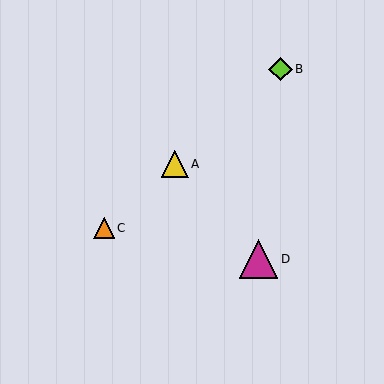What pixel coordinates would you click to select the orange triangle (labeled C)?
Click at (104, 228) to select the orange triangle C.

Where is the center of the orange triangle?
The center of the orange triangle is at (104, 228).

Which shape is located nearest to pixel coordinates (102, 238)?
The orange triangle (labeled C) at (104, 228) is nearest to that location.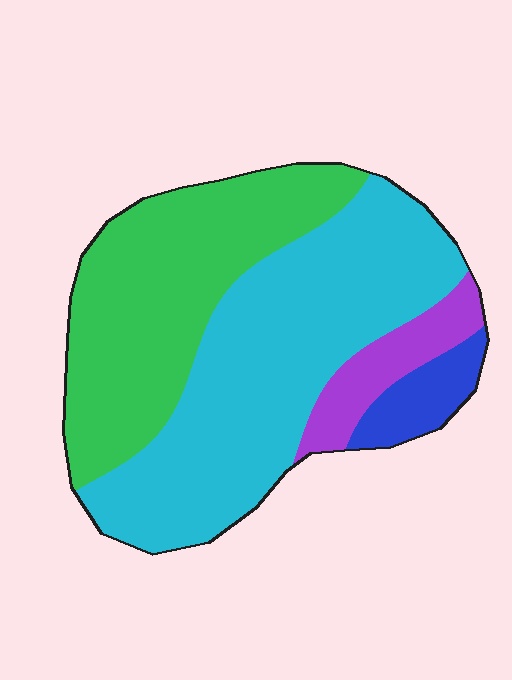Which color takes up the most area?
Cyan, at roughly 50%.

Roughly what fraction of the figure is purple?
Purple covers 9% of the figure.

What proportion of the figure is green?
Green takes up about three eighths (3/8) of the figure.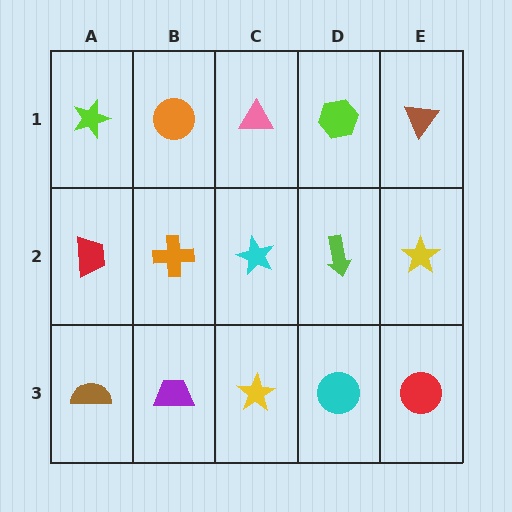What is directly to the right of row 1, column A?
An orange circle.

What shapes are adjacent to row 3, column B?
An orange cross (row 2, column B), a brown semicircle (row 3, column A), a yellow star (row 3, column C).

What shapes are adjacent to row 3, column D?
A lime arrow (row 2, column D), a yellow star (row 3, column C), a red circle (row 3, column E).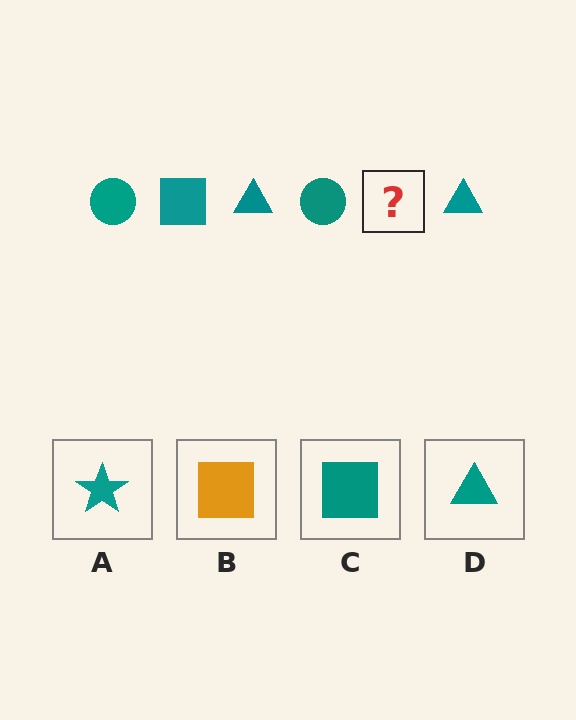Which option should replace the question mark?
Option C.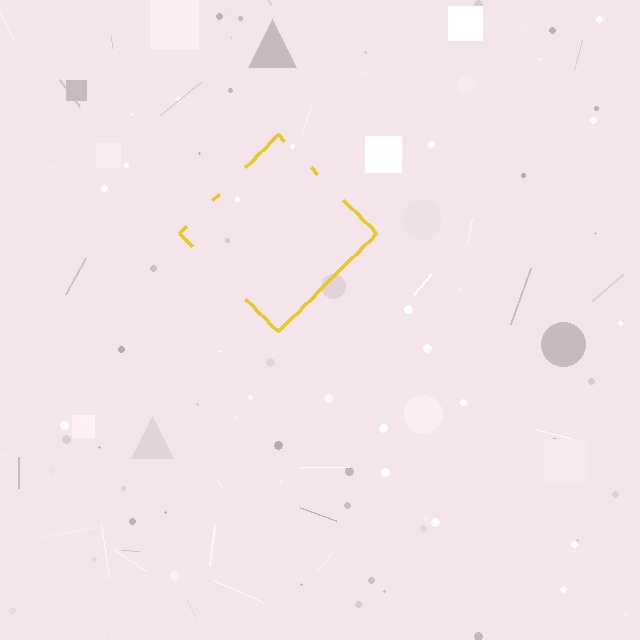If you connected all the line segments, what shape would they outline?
They would outline a diamond.